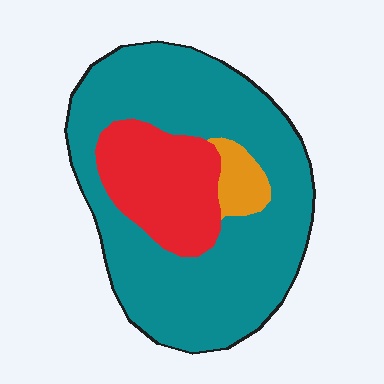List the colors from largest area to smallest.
From largest to smallest: teal, red, orange.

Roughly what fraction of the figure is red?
Red takes up about one fifth (1/5) of the figure.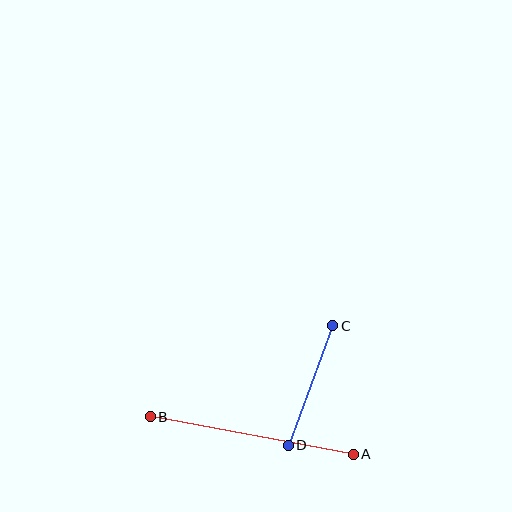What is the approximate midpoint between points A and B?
The midpoint is at approximately (252, 436) pixels.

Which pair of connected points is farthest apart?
Points A and B are farthest apart.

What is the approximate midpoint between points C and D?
The midpoint is at approximately (310, 385) pixels.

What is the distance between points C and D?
The distance is approximately 127 pixels.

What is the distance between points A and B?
The distance is approximately 206 pixels.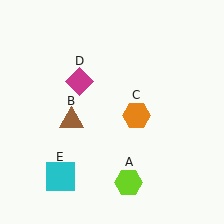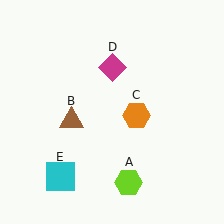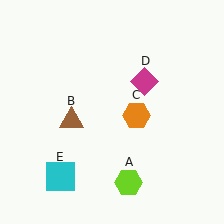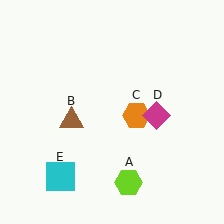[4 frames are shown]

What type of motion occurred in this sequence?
The magenta diamond (object D) rotated clockwise around the center of the scene.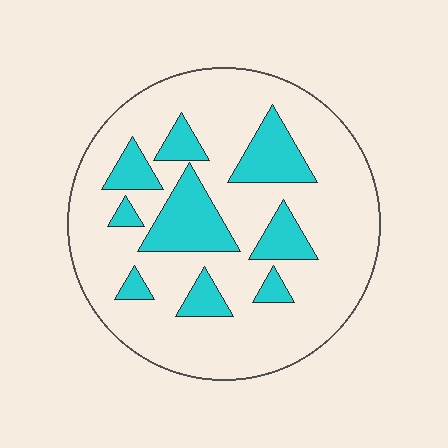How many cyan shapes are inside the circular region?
9.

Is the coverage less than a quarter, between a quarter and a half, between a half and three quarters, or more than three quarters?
Less than a quarter.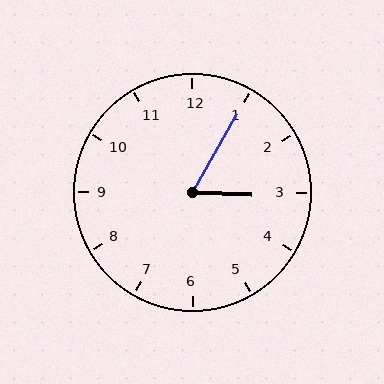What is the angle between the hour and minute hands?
Approximately 62 degrees.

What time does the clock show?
3:05.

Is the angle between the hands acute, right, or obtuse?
It is acute.